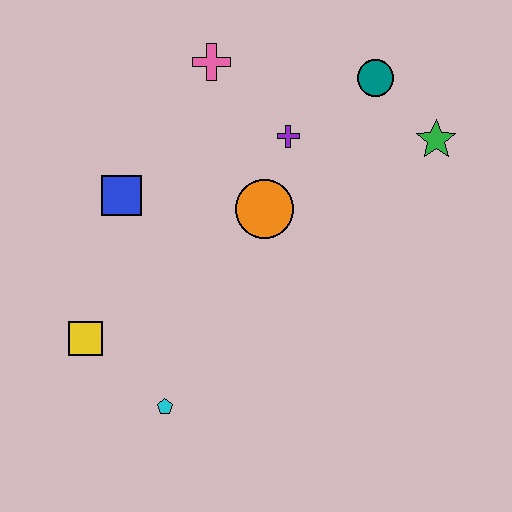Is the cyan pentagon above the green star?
No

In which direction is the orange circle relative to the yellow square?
The orange circle is to the right of the yellow square.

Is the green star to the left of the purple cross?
No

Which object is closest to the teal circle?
The green star is closest to the teal circle.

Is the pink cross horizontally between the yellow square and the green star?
Yes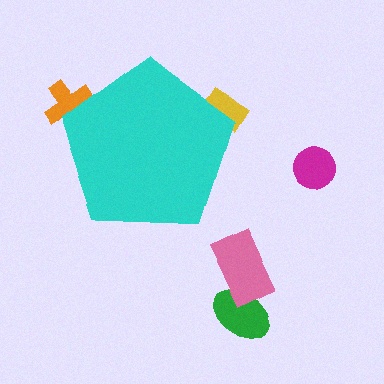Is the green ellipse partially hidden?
No, the green ellipse is fully visible.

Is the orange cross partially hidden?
Yes, the orange cross is partially hidden behind the cyan pentagon.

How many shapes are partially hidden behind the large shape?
2 shapes are partially hidden.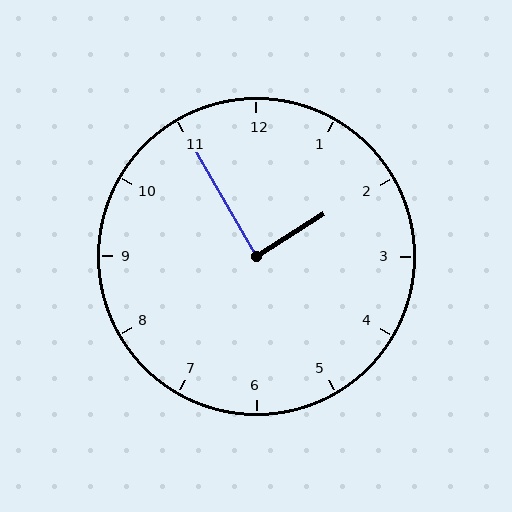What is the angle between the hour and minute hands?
Approximately 88 degrees.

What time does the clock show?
1:55.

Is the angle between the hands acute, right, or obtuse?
It is right.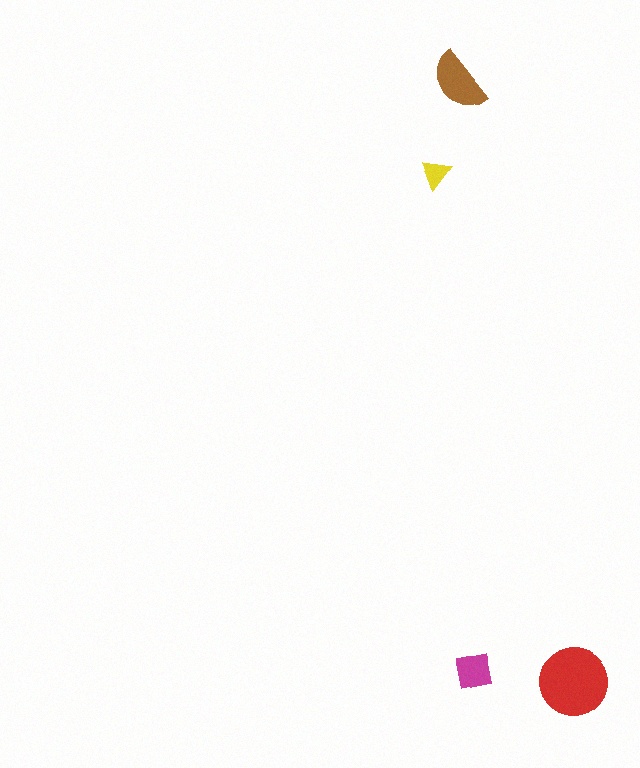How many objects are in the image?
There are 4 objects in the image.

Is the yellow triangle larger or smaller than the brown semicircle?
Smaller.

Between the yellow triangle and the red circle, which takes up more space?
The red circle.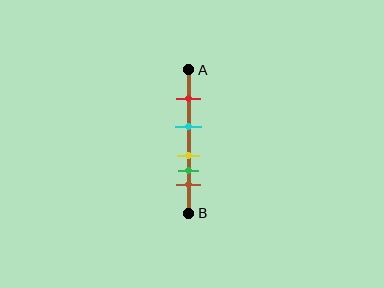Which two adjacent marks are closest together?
The yellow and green marks are the closest adjacent pair.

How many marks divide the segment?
There are 5 marks dividing the segment.